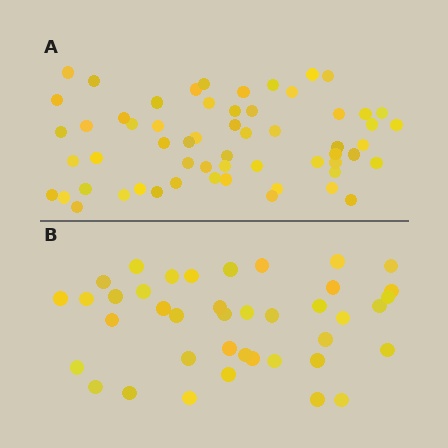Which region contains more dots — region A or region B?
Region A (the top region) has more dots.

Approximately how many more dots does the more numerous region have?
Region A has approximately 20 more dots than region B.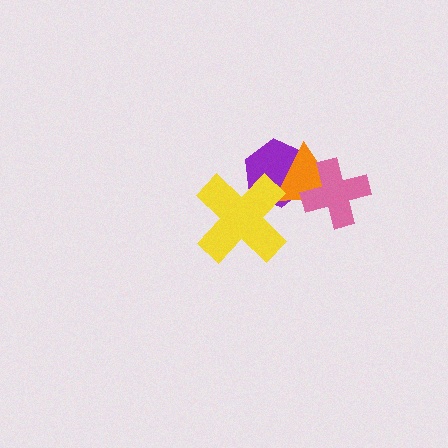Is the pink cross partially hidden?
No, no other shape covers it.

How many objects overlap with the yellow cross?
2 objects overlap with the yellow cross.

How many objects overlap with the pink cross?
2 objects overlap with the pink cross.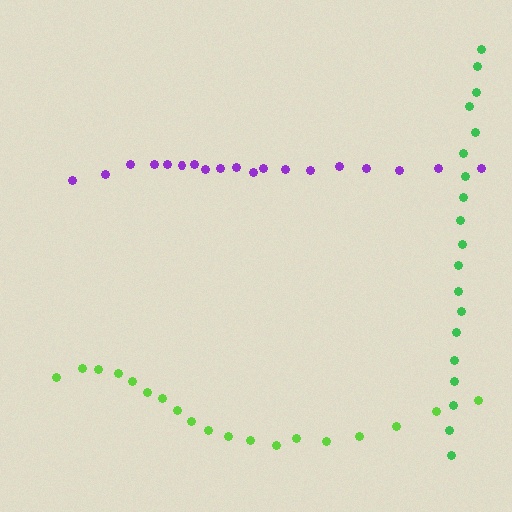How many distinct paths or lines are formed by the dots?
There are 3 distinct paths.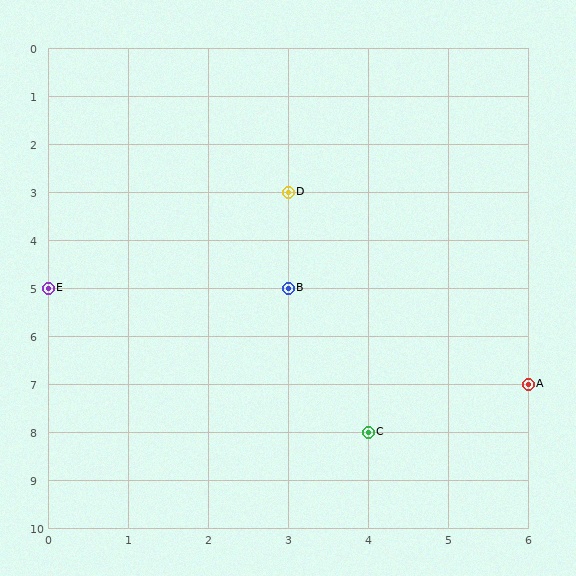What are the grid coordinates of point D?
Point D is at grid coordinates (3, 3).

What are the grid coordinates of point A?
Point A is at grid coordinates (6, 7).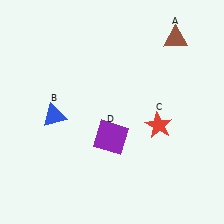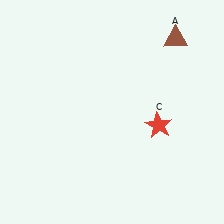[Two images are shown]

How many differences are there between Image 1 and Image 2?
There are 2 differences between the two images.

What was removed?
The blue triangle (B), the purple square (D) were removed in Image 2.